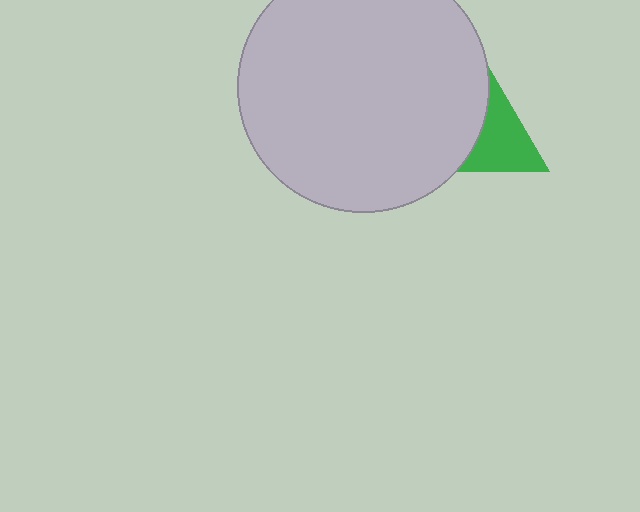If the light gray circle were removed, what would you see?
You would see the complete green triangle.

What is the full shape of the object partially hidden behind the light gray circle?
The partially hidden object is a green triangle.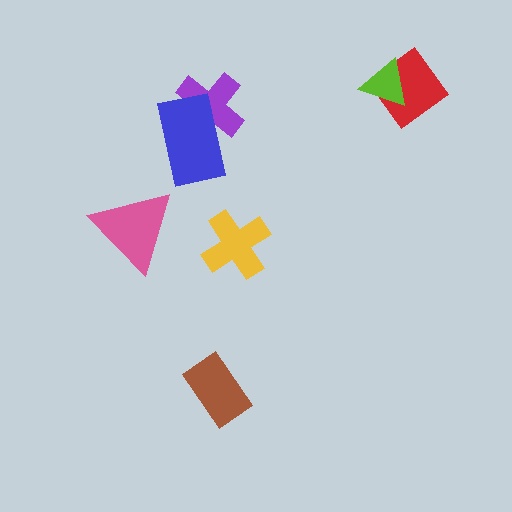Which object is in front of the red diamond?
The lime triangle is in front of the red diamond.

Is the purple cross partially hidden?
Yes, it is partially covered by another shape.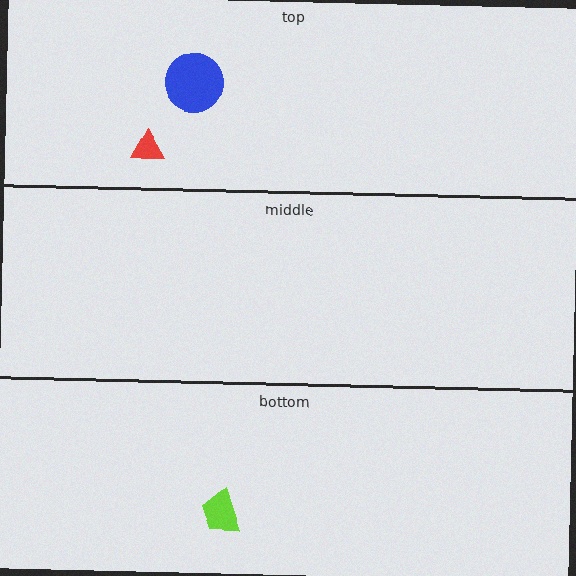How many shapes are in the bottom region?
1.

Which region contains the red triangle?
The top region.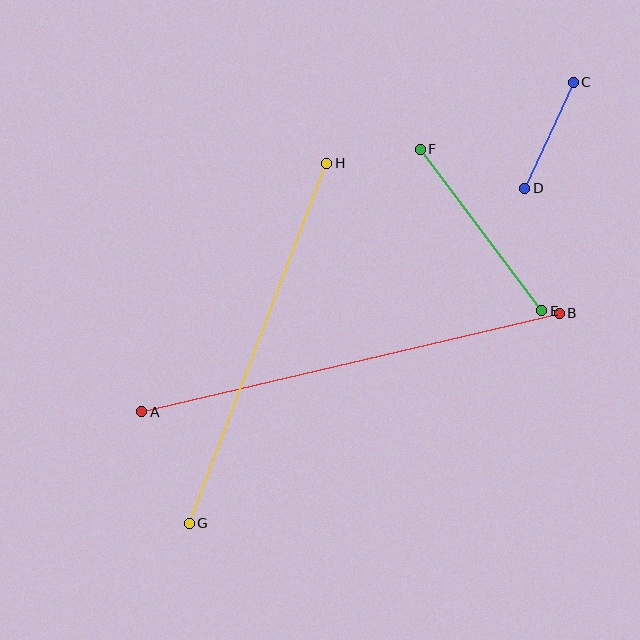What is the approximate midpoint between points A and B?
The midpoint is at approximately (350, 363) pixels.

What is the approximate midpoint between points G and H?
The midpoint is at approximately (258, 343) pixels.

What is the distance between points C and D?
The distance is approximately 117 pixels.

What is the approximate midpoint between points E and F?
The midpoint is at approximately (481, 230) pixels.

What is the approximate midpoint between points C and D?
The midpoint is at approximately (549, 136) pixels.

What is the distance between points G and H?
The distance is approximately 385 pixels.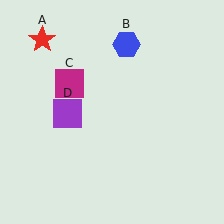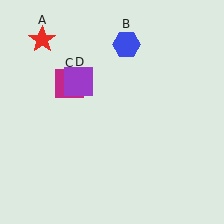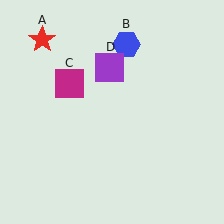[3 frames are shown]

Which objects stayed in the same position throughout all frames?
Red star (object A) and blue hexagon (object B) and magenta square (object C) remained stationary.